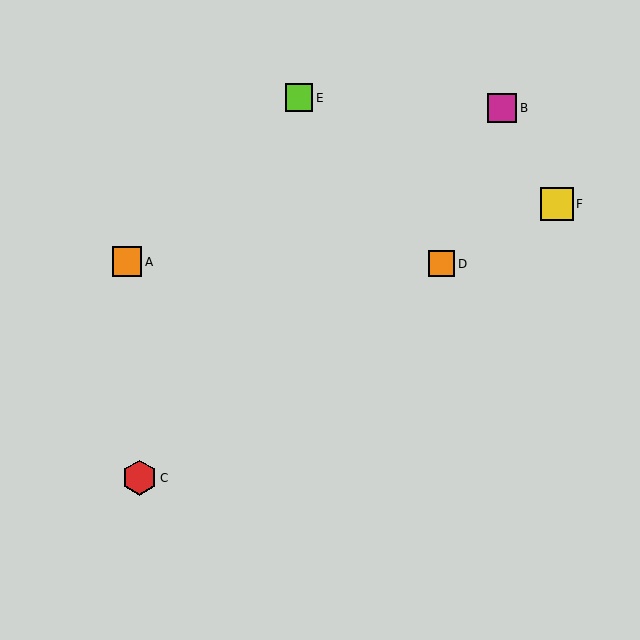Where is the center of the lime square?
The center of the lime square is at (299, 98).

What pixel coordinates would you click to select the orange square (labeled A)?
Click at (127, 262) to select the orange square A.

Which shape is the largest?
The red hexagon (labeled C) is the largest.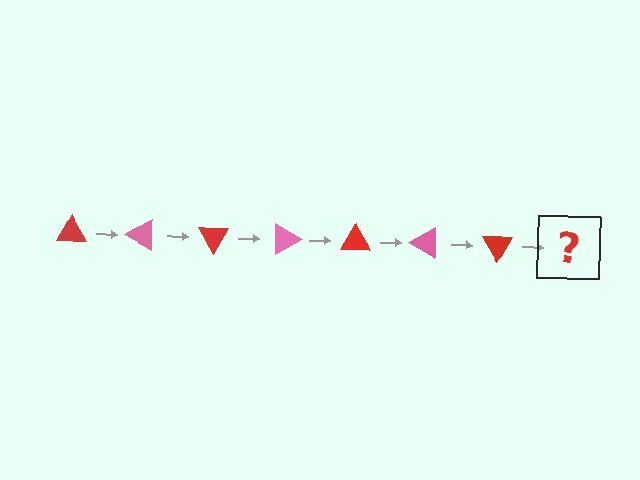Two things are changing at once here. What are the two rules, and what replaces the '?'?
The two rules are that it rotates 30 degrees each step and the color cycles through red and pink. The '?' should be a pink triangle, rotated 210 degrees from the start.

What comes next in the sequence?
The next element should be a pink triangle, rotated 210 degrees from the start.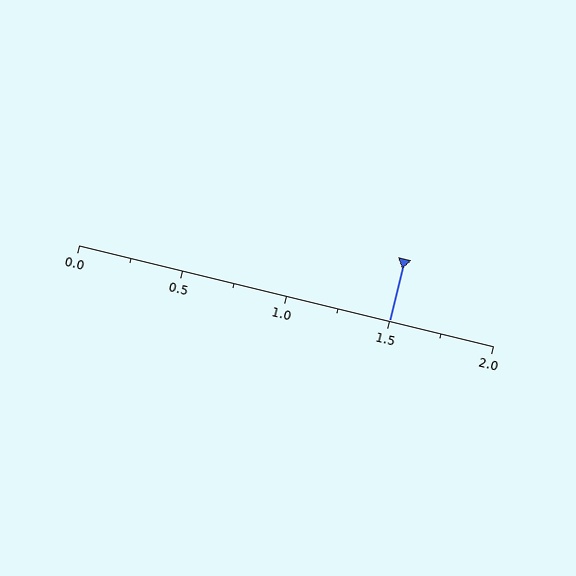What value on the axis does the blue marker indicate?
The marker indicates approximately 1.5.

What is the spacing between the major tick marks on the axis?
The major ticks are spaced 0.5 apart.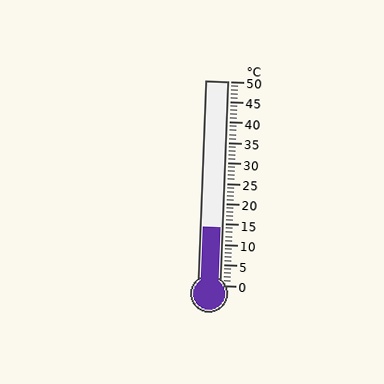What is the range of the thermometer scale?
The thermometer scale ranges from 0°C to 50°C.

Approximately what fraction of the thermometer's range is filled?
The thermometer is filled to approximately 30% of its range.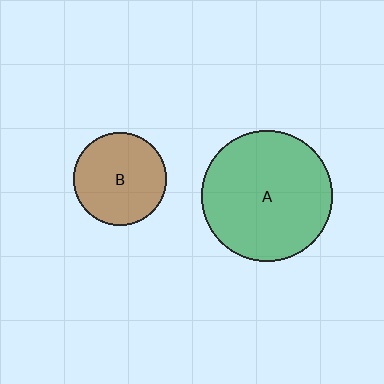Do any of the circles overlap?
No, none of the circles overlap.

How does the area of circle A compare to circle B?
Approximately 2.0 times.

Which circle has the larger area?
Circle A (green).